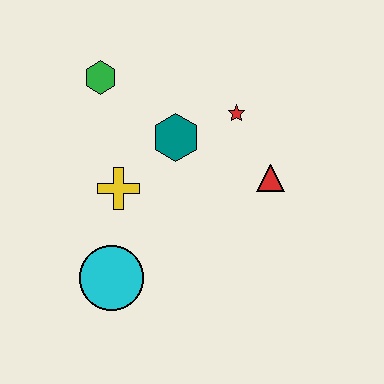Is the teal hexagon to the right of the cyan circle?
Yes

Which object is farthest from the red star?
The cyan circle is farthest from the red star.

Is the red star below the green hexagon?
Yes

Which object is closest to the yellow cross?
The teal hexagon is closest to the yellow cross.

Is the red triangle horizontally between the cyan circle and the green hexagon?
No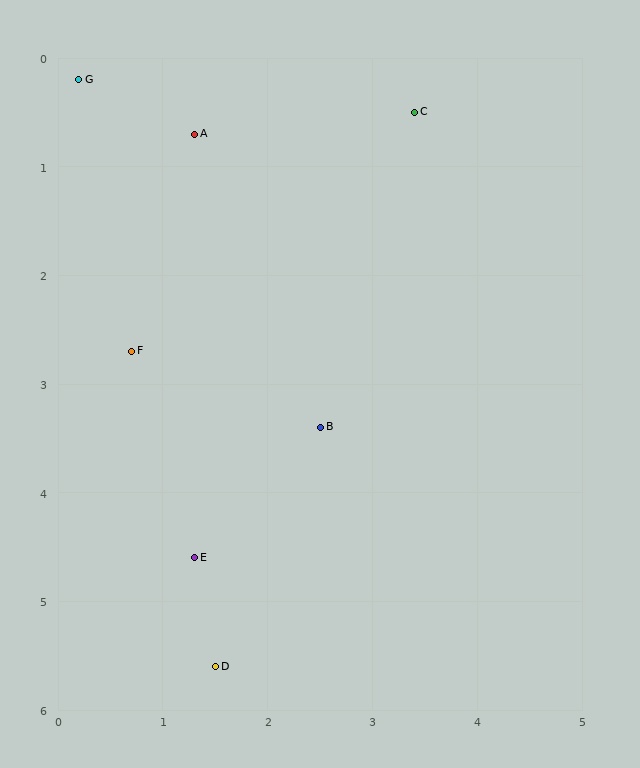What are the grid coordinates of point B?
Point B is at approximately (2.5, 3.4).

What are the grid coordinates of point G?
Point G is at approximately (0.2, 0.2).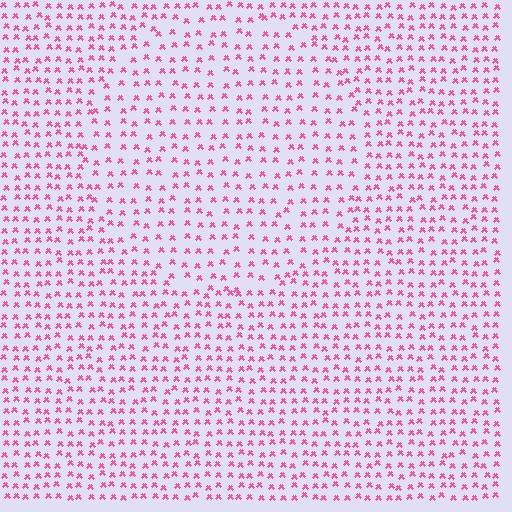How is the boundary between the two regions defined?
The boundary is defined by a change in element density (approximately 1.4x ratio). All elements are the same color, size, and shape.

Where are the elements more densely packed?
The elements are more densely packed outside the circle boundary.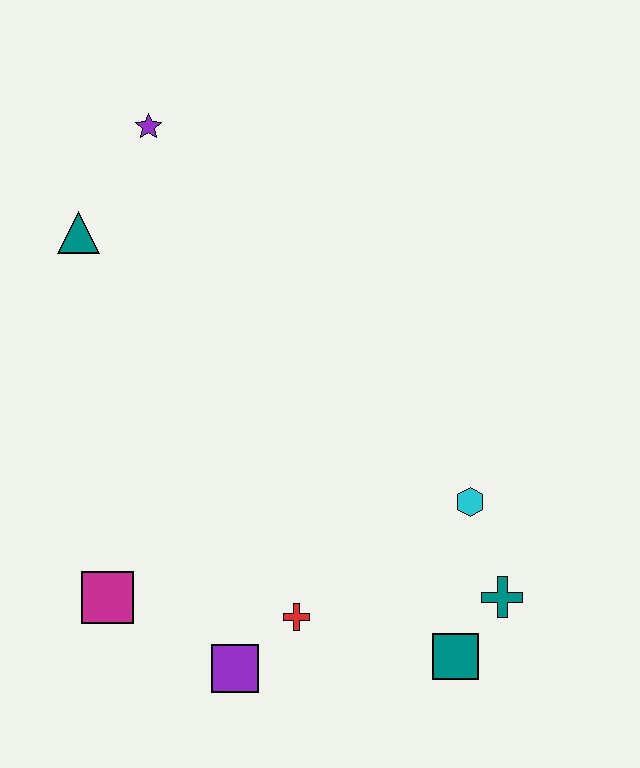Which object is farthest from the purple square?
The purple star is farthest from the purple square.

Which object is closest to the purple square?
The red cross is closest to the purple square.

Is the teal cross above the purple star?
No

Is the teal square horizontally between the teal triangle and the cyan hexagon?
Yes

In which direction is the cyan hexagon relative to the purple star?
The cyan hexagon is below the purple star.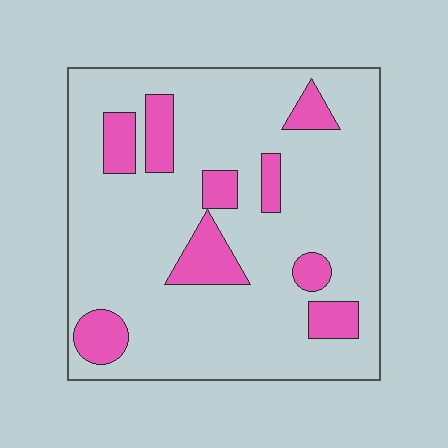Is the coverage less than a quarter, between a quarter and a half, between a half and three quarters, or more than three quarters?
Less than a quarter.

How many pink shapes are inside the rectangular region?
9.